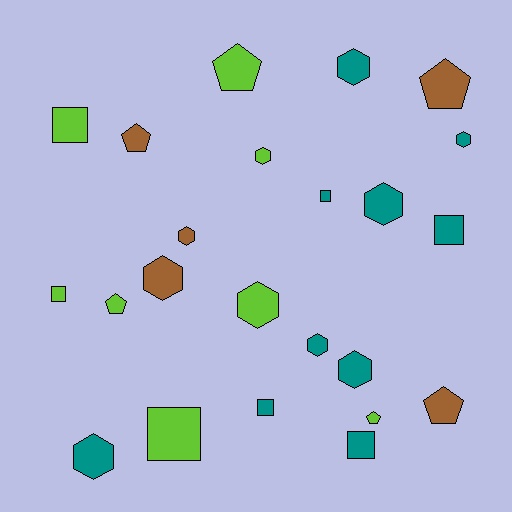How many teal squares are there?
There are 4 teal squares.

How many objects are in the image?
There are 23 objects.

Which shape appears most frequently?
Hexagon, with 10 objects.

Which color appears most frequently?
Teal, with 10 objects.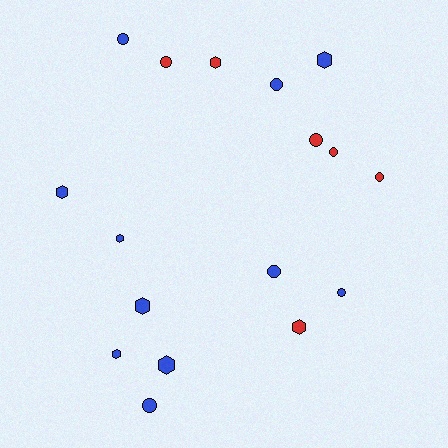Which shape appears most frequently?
Circle, with 9 objects.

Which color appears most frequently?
Blue, with 11 objects.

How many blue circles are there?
There are 5 blue circles.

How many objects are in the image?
There are 17 objects.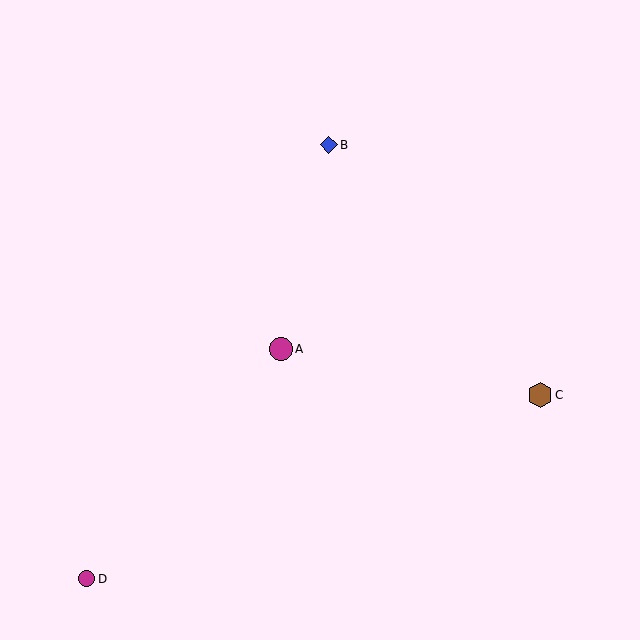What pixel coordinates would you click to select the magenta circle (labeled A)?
Click at (281, 349) to select the magenta circle A.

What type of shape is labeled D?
Shape D is a magenta circle.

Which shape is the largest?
The brown hexagon (labeled C) is the largest.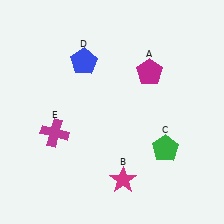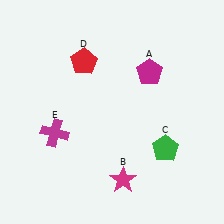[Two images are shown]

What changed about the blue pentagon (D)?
In Image 1, D is blue. In Image 2, it changed to red.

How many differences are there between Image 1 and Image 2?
There is 1 difference between the two images.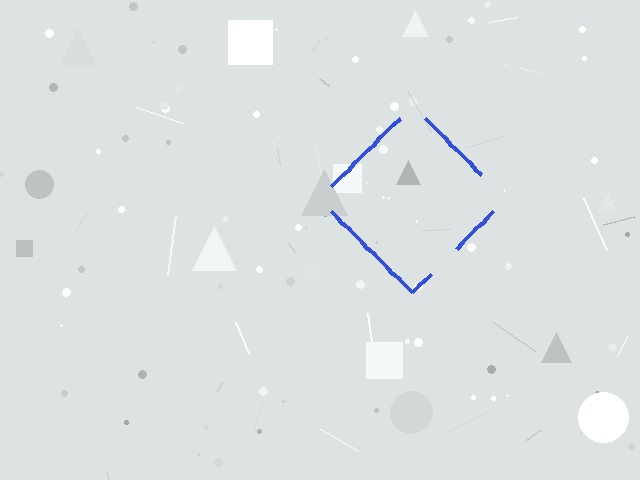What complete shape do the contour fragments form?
The contour fragments form a diamond.